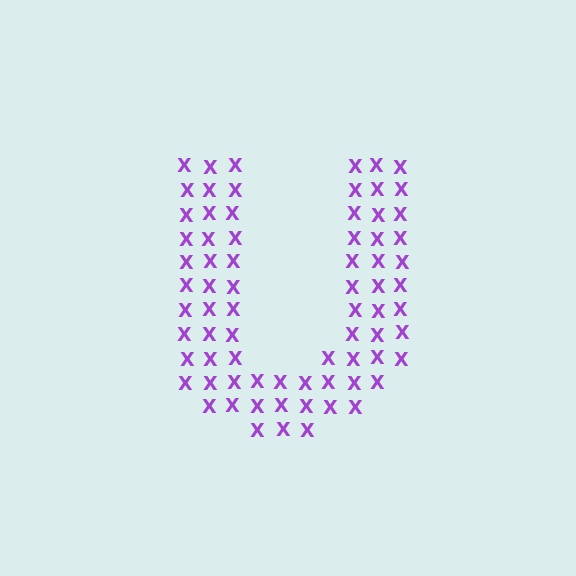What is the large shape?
The large shape is the letter U.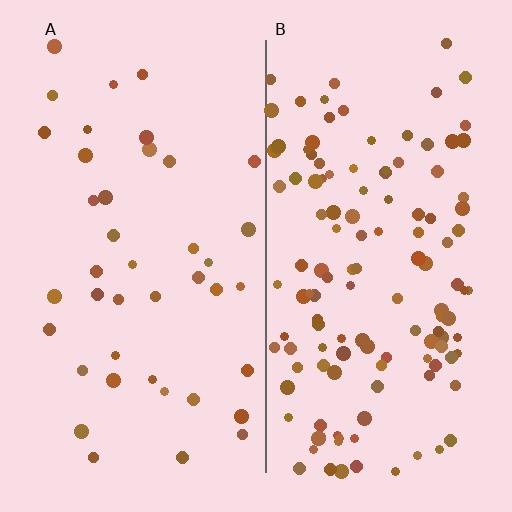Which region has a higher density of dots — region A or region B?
B (the right).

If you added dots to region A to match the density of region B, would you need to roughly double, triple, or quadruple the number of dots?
Approximately triple.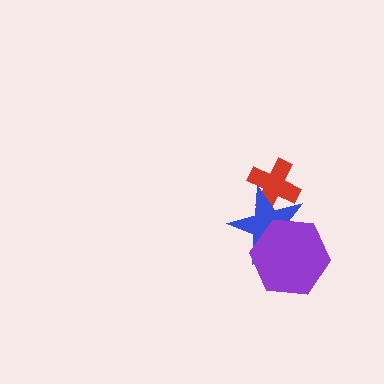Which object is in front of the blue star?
The purple hexagon is in front of the blue star.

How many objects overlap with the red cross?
1 object overlaps with the red cross.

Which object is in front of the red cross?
The blue star is in front of the red cross.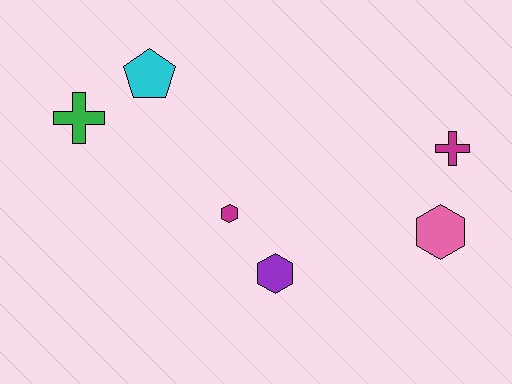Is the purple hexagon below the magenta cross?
Yes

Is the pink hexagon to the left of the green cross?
No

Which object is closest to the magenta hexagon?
The purple hexagon is closest to the magenta hexagon.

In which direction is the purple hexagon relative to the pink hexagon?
The purple hexagon is to the left of the pink hexagon.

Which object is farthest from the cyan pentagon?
The pink hexagon is farthest from the cyan pentagon.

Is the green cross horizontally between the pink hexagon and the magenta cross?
No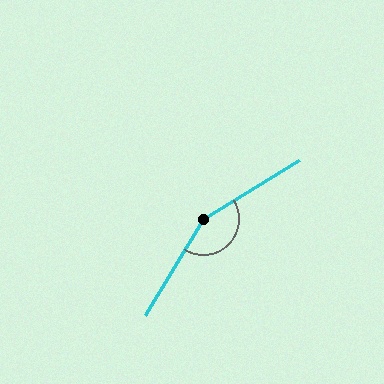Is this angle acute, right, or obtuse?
It is obtuse.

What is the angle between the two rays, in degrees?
Approximately 153 degrees.